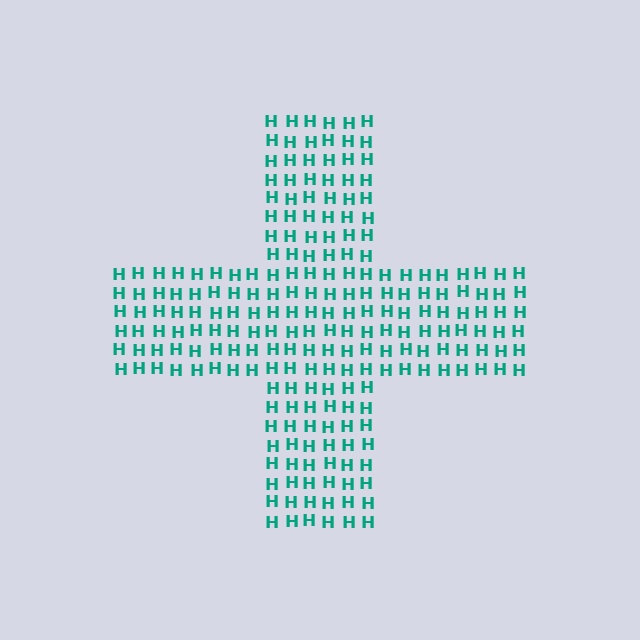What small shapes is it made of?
It is made of small letter H's.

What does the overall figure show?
The overall figure shows a cross.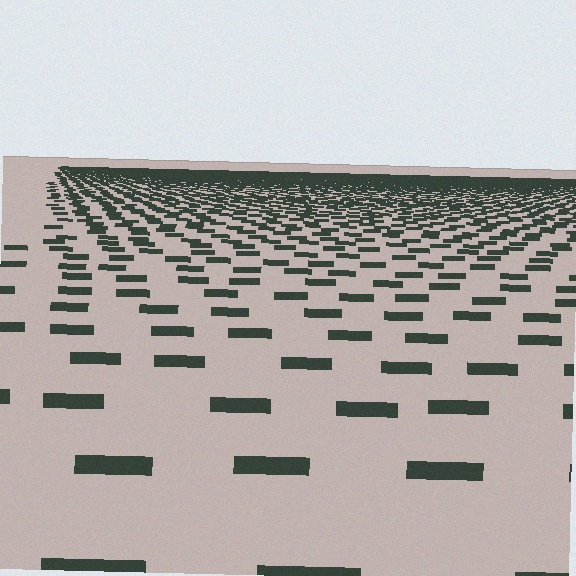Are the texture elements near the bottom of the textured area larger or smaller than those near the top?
Larger. Near the bottom, elements are closer to the viewer and appear at a bigger on-screen size.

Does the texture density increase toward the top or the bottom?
Density increases toward the top.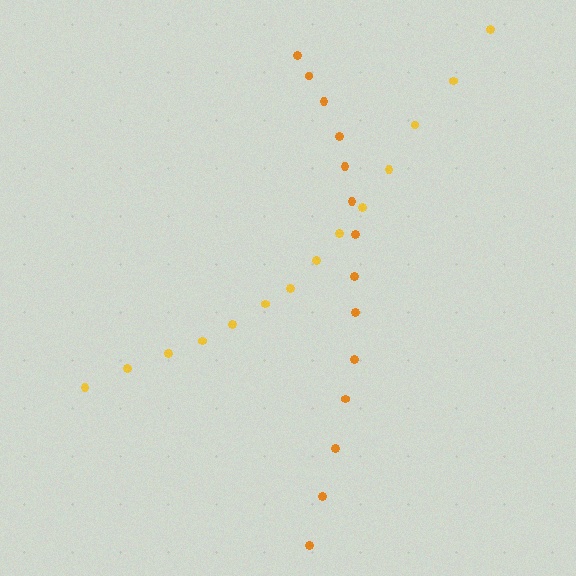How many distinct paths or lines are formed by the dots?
There are 2 distinct paths.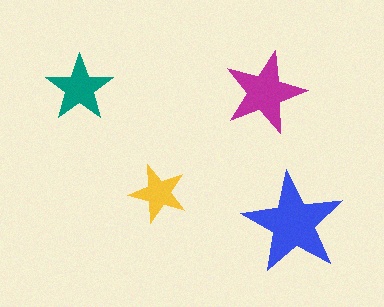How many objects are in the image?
There are 4 objects in the image.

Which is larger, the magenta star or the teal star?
The magenta one.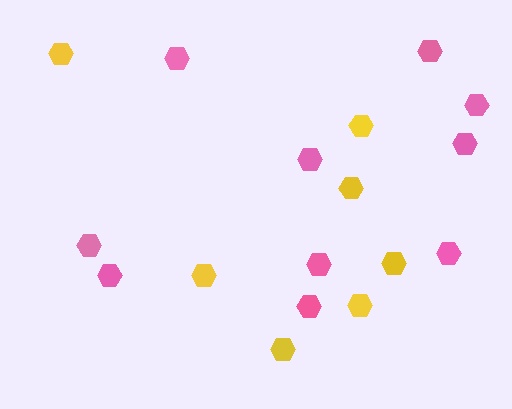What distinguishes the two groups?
There are 2 groups: one group of pink hexagons (10) and one group of yellow hexagons (7).